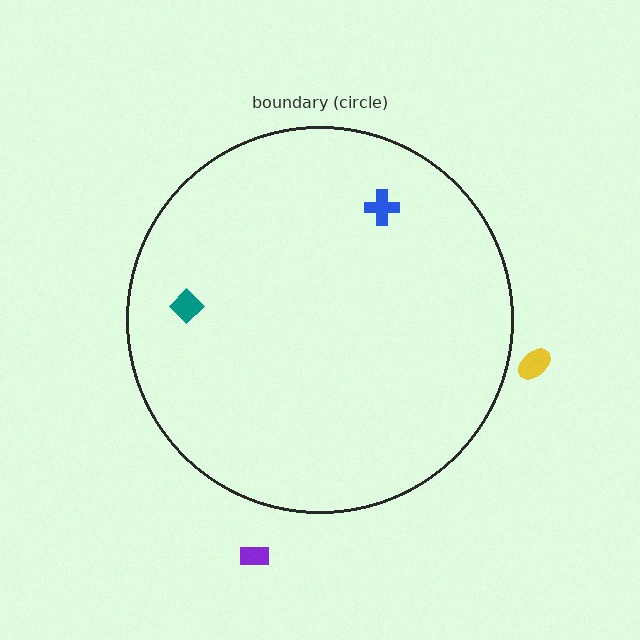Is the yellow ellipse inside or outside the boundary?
Outside.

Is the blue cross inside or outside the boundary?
Inside.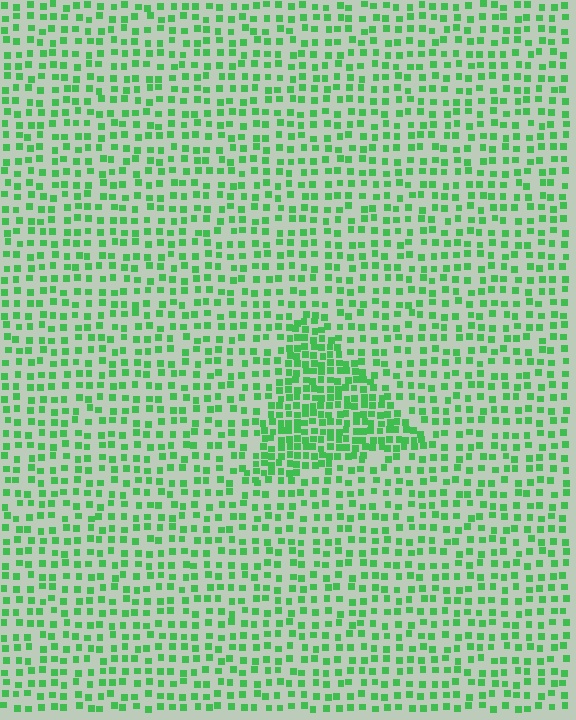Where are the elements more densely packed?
The elements are more densely packed inside the triangle boundary.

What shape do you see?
I see a triangle.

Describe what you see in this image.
The image contains small green elements arranged at two different densities. A triangle-shaped region is visible where the elements are more densely packed than the surrounding area.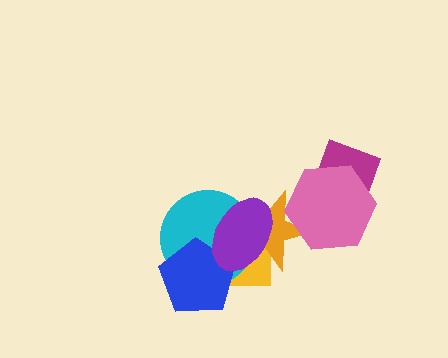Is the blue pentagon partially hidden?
Yes, it is partially covered by another shape.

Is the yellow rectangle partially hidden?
Yes, it is partially covered by another shape.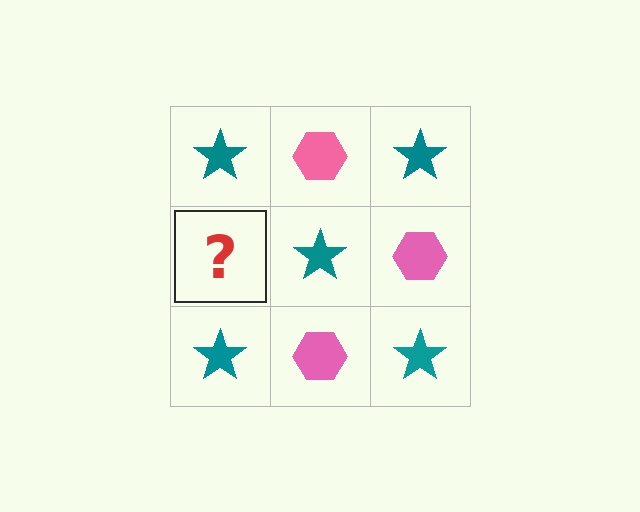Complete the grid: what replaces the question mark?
The question mark should be replaced with a pink hexagon.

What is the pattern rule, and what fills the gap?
The rule is that it alternates teal star and pink hexagon in a checkerboard pattern. The gap should be filled with a pink hexagon.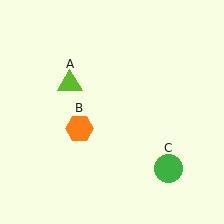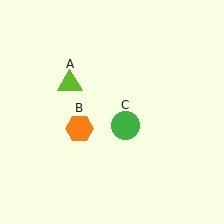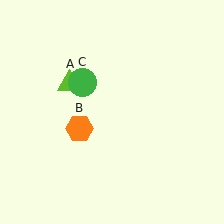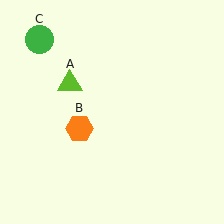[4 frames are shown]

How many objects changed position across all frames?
1 object changed position: green circle (object C).